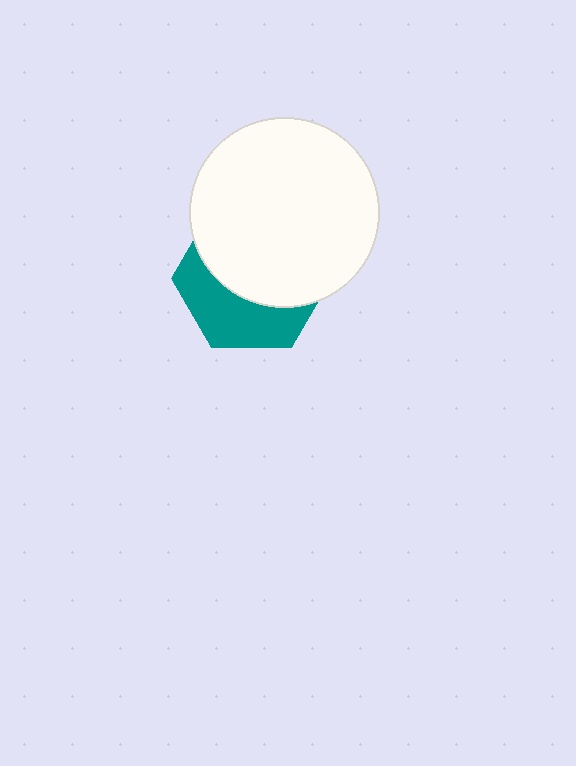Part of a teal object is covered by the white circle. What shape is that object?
It is a hexagon.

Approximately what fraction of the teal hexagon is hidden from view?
Roughly 60% of the teal hexagon is hidden behind the white circle.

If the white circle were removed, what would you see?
You would see the complete teal hexagon.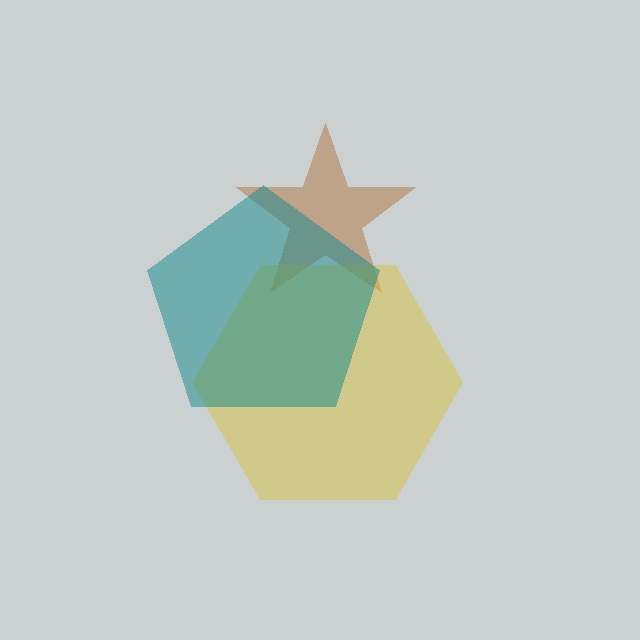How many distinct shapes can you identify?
There are 3 distinct shapes: a brown star, a yellow hexagon, a teal pentagon.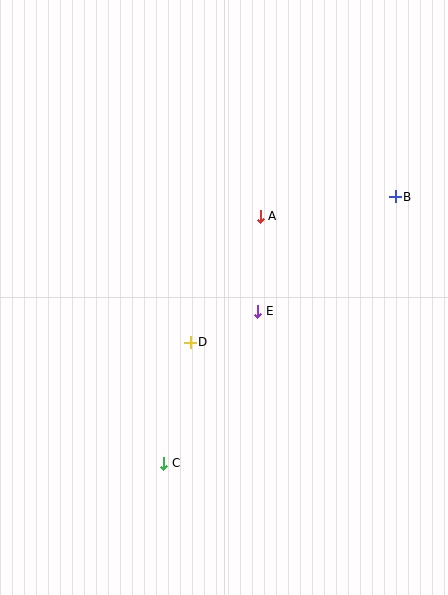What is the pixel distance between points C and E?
The distance between C and E is 179 pixels.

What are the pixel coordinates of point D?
Point D is at (190, 342).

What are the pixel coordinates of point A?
Point A is at (260, 216).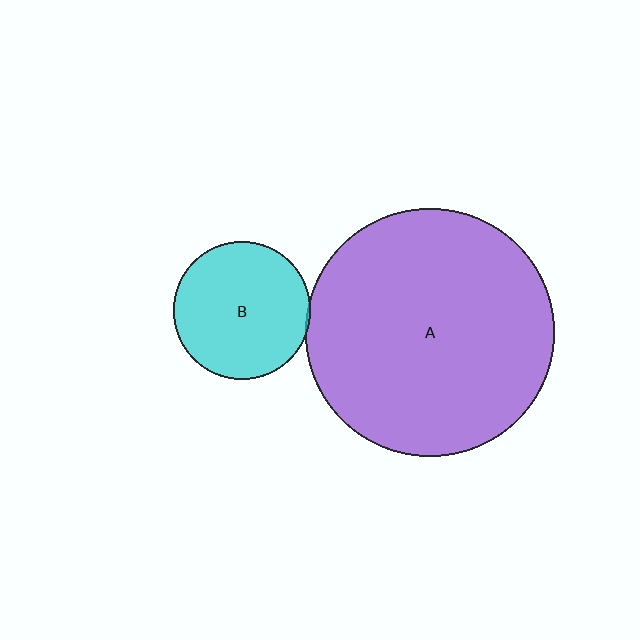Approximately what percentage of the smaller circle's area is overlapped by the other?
Approximately 5%.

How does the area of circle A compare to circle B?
Approximately 3.3 times.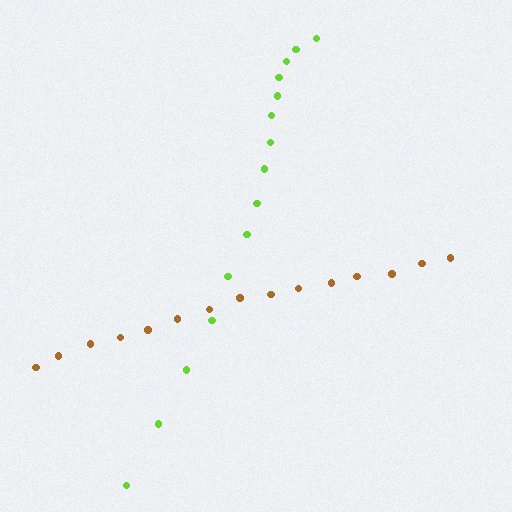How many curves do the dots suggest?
There are 2 distinct paths.